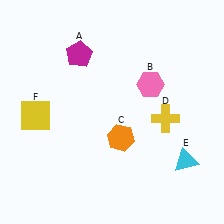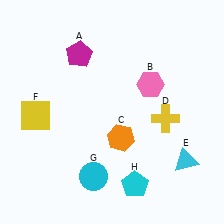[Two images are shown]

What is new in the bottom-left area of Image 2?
A cyan circle (G) was added in the bottom-left area of Image 2.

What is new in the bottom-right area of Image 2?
A cyan pentagon (H) was added in the bottom-right area of Image 2.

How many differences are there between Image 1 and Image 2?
There are 2 differences between the two images.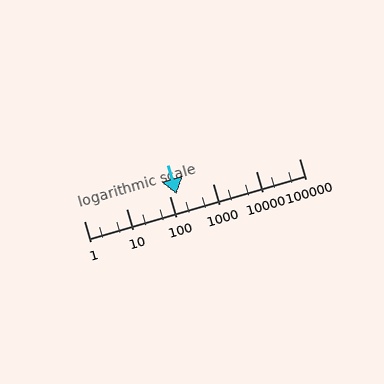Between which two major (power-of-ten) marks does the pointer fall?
The pointer is between 100 and 1000.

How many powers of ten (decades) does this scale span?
The scale spans 5 decades, from 1 to 100000.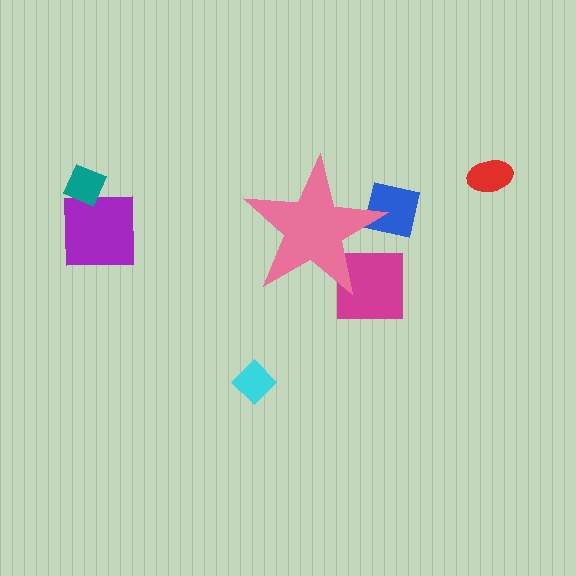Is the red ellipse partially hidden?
No, the red ellipse is fully visible.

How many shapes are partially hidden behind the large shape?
2 shapes are partially hidden.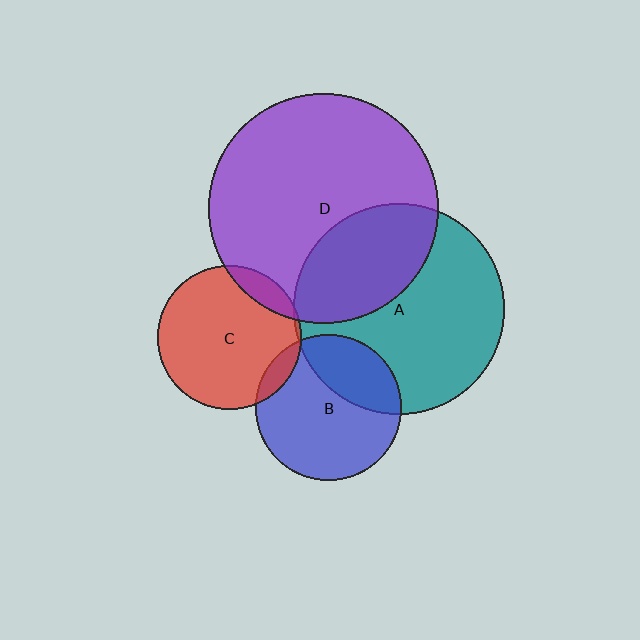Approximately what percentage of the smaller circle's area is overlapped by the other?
Approximately 10%.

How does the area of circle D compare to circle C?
Approximately 2.6 times.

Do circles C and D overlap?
Yes.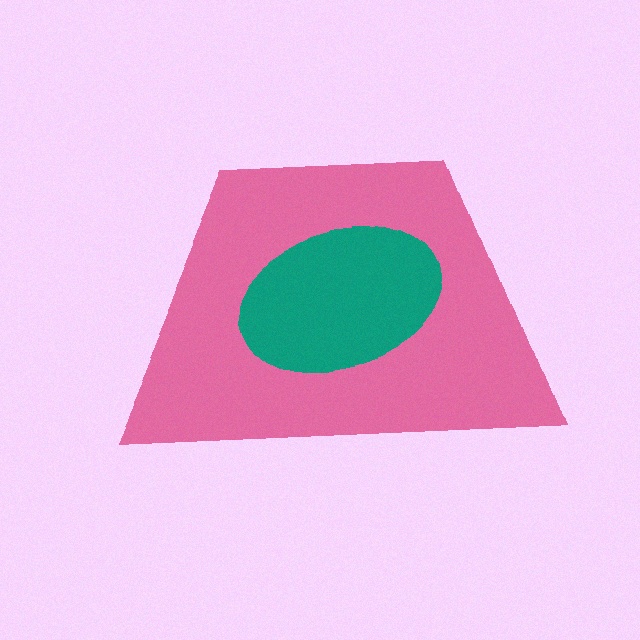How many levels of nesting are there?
2.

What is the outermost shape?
The pink trapezoid.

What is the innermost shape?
The teal ellipse.